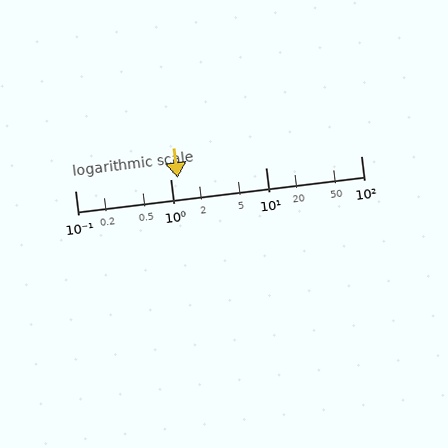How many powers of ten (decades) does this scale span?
The scale spans 3 decades, from 0.1 to 100.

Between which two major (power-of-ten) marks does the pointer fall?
The pointer is between 1 and 10.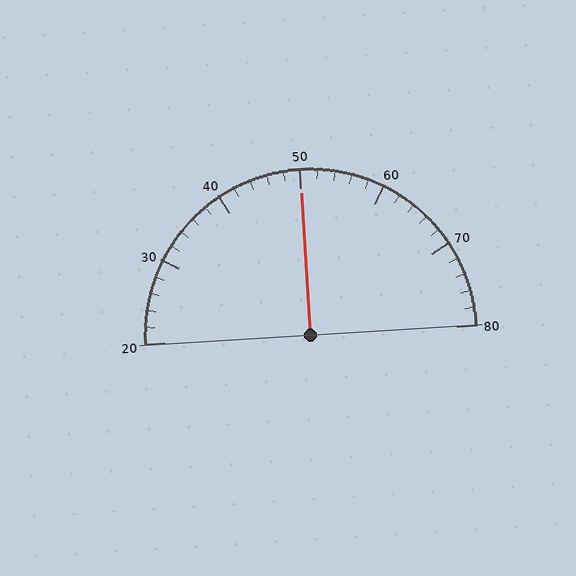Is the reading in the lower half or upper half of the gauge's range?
The reading is in the upper half of the range (20 to 80).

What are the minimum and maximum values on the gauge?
The gauge ranges from 20 to 80.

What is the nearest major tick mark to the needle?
The nearest major tick mark is 50.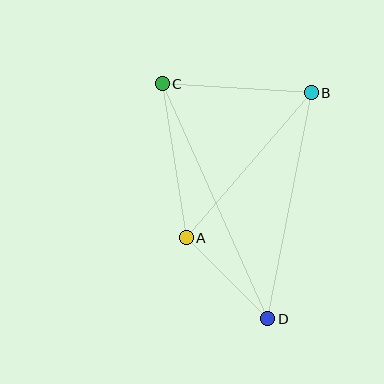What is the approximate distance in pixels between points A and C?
The distance between A and C is approximately 156 pixels.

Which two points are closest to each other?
Points A and D are closest to each other.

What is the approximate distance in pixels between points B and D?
The distance between B and D is approximately 230 pixels.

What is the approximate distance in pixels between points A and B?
The distance between A and B is approximately 191 pixels.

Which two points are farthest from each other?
Points C and D are farthest from each other.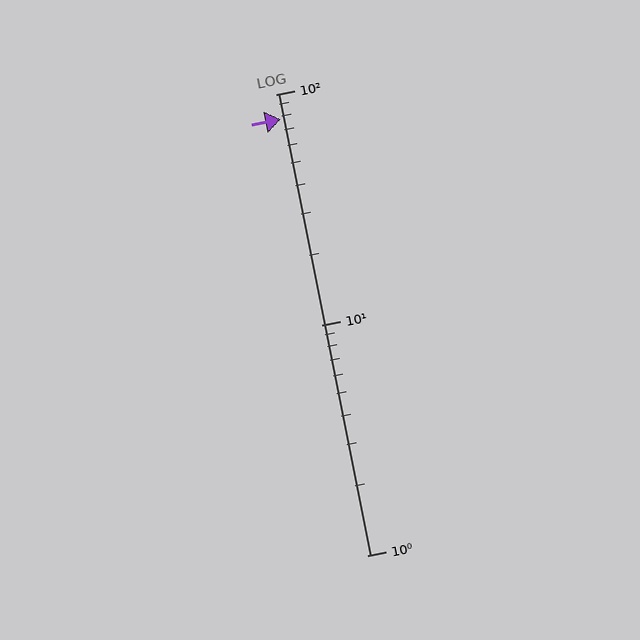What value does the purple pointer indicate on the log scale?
The pointer indicates approximately 78.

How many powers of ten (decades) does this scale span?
The scale spans 2 decades, from 1 to 100.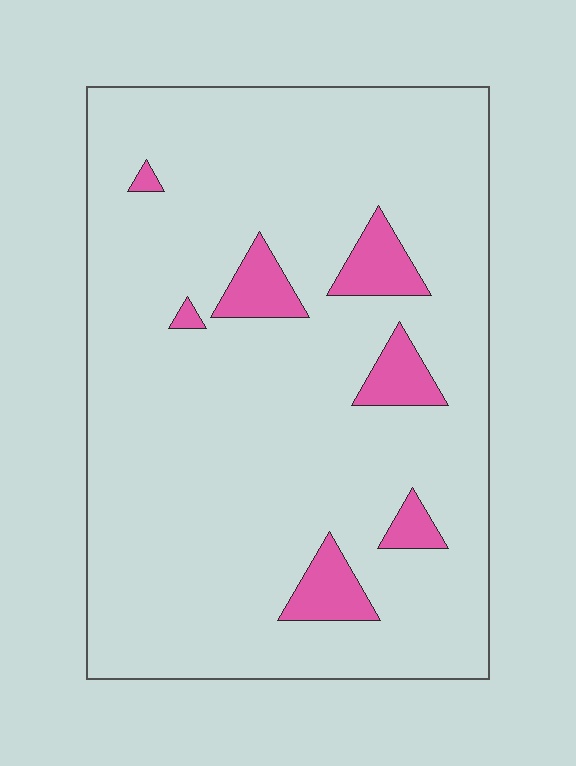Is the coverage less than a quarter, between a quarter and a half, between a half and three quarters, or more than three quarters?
Less than a quarter.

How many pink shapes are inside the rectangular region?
7.